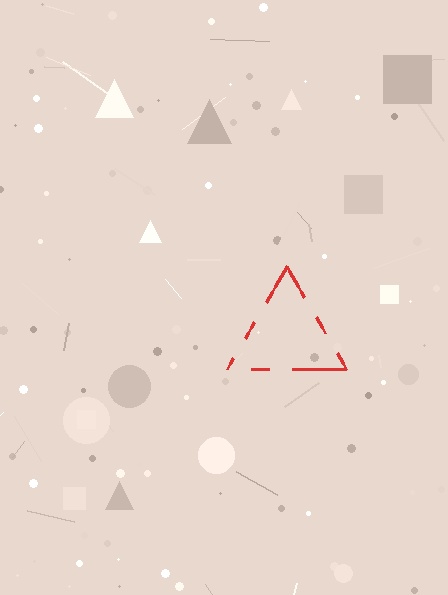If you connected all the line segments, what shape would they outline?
They would outline a triangle.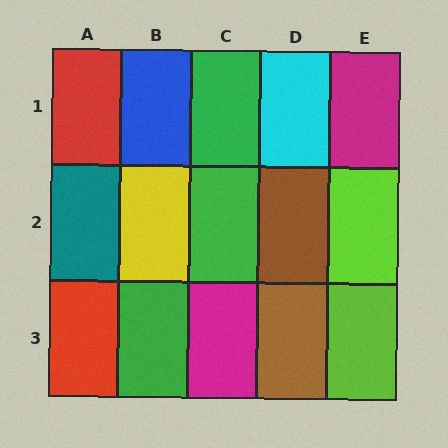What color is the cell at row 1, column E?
Magenta.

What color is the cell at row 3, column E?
Lime.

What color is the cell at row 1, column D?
Cyan.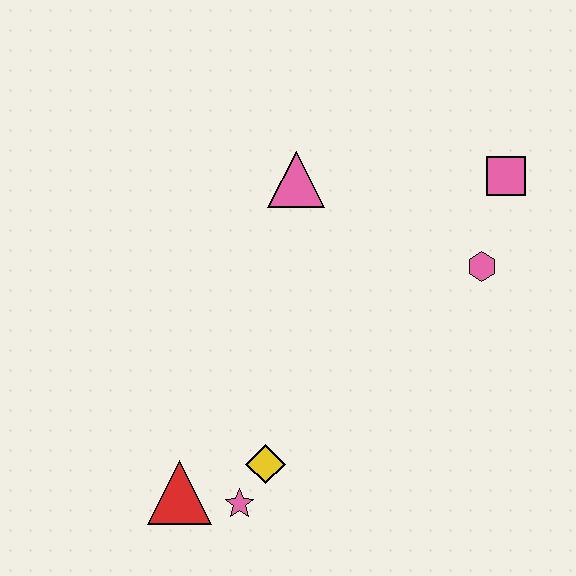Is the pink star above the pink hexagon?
No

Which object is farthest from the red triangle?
The pink square is farthest from the red triangle.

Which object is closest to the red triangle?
The pink star is closest to the red triangle.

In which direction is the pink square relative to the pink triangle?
The pink square is to the right of the pink triangle.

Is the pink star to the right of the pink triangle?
No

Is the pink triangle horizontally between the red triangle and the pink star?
No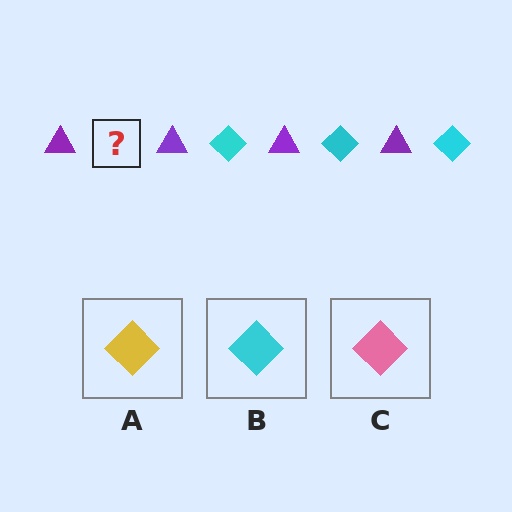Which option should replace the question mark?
Option B.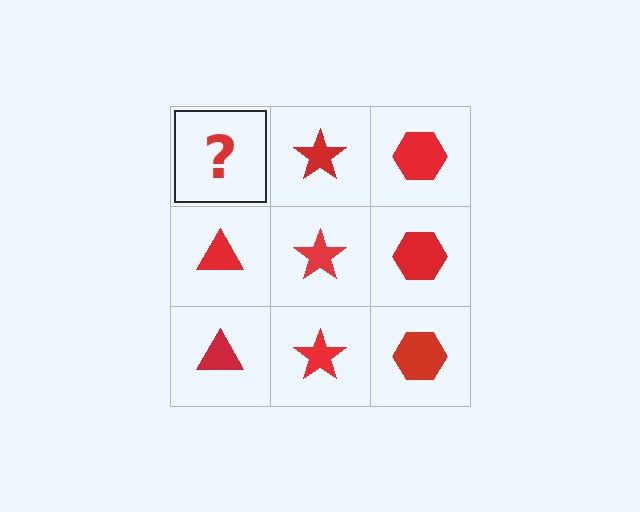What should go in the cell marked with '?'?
The missing cell should contain a red triangle.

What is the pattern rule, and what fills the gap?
The rule is that each column has a consistent shape. The gap should be filled with a red triangle.